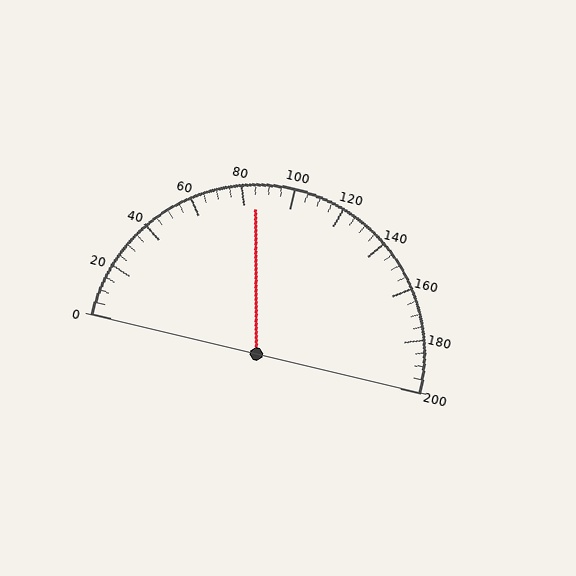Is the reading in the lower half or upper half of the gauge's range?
The reading is in the lower half of the range (0 to 200).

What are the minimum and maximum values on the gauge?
The gauge ranges from 0 to 200.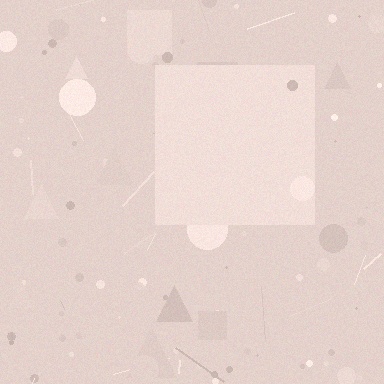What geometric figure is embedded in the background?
A square is embedded in the background.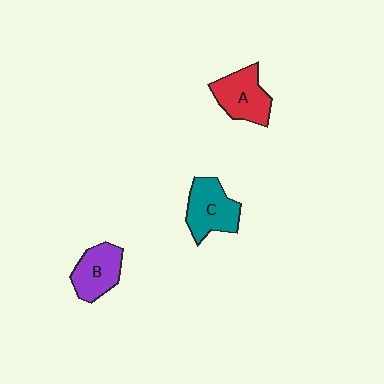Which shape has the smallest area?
Shape B (purple).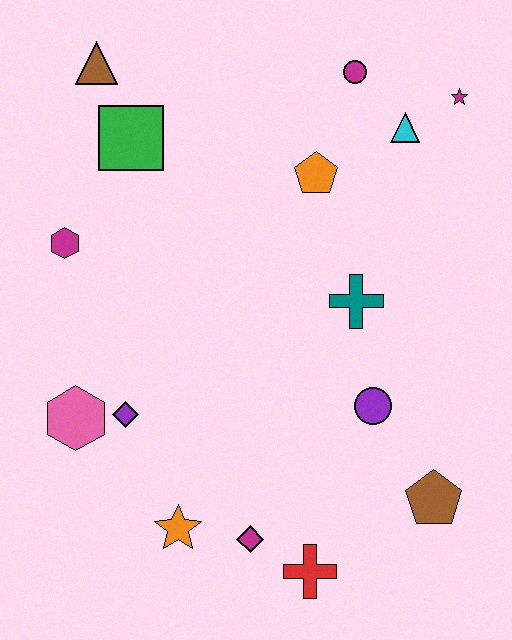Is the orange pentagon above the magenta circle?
No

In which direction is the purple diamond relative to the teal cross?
The purple diamond is to the left of the teal cross.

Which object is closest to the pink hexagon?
The purple diamond is closest to the pink hexagon.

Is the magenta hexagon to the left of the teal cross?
Yes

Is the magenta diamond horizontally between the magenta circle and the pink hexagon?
Yes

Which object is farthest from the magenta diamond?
The brown triangle is farthest from the magenta diamond.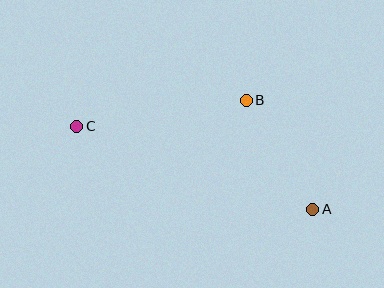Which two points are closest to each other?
Points A and B are closest to each other.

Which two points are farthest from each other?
Points A and C are farthest from each other.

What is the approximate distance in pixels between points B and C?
The distance between B and C is approximately 171 pixels.